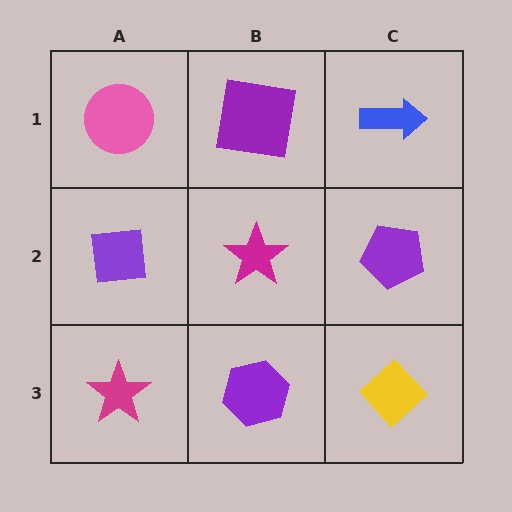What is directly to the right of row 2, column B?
A purple pentagon.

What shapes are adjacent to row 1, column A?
A purple square (row 2, column A), a purple square (row 1, column B).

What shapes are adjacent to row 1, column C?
A purple pentagon (row 2, column C), a purple square (row 1, column B).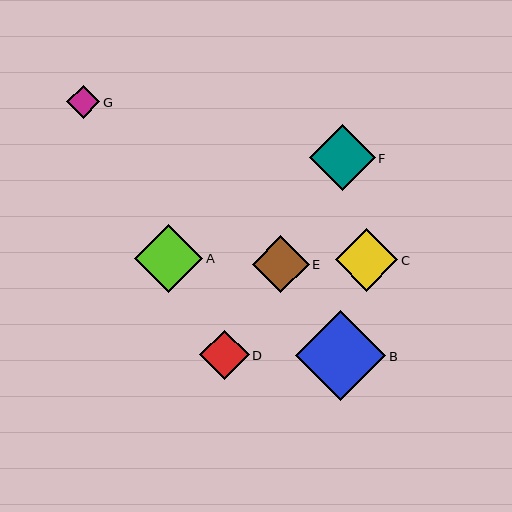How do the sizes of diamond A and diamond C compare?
Diamond A and diamond C are approximately the same size.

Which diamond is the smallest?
Diamond G is the smallest with a size of approximately 33 pixels.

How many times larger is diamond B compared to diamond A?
Diamond B is approximately 1.3 times the size of diamond A.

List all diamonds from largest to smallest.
From largest to smallest: B, A, F, C, E, D, G.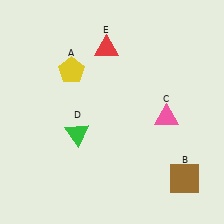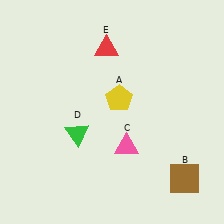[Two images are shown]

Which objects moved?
The objects that moved are: the yellow pentagon (A), the pink triangle (C).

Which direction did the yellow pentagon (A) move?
The yellow pentagon (A) moved right.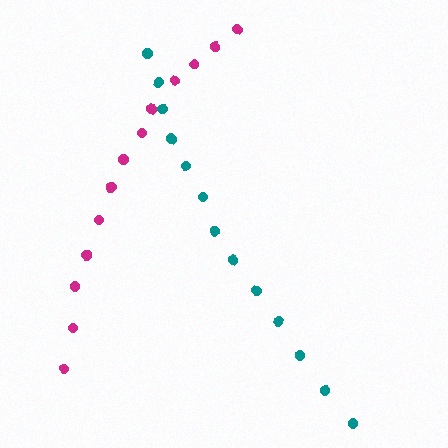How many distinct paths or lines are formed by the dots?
There are 2 distinct paths.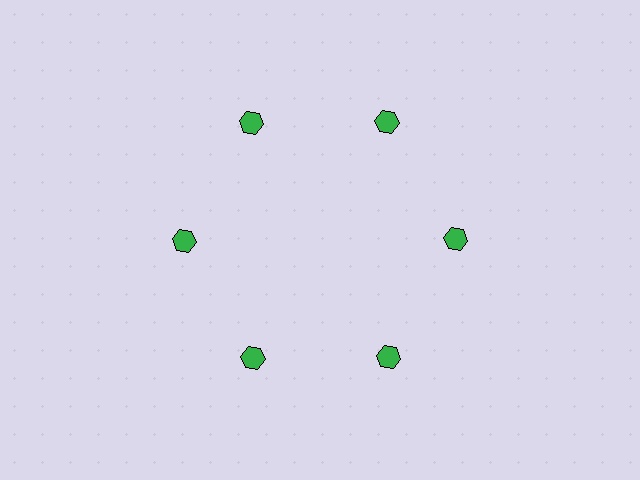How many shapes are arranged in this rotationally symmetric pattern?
There are 6 shapes, arranged in 6 groups of 1.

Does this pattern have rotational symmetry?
Yes, this pattern has 6-fold rotational symmetry. It looks the same after rotating 60 degrees around the center.